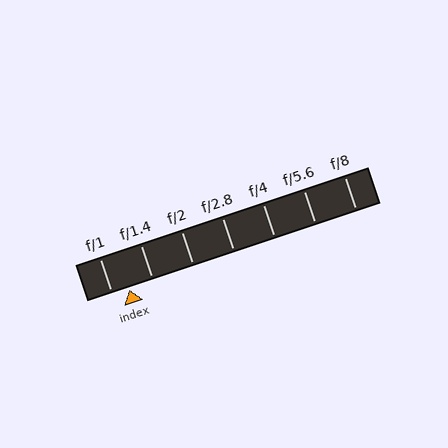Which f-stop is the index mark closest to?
The index mark is closest to f/1.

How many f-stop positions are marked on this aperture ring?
There are 7 f-stop positions marked.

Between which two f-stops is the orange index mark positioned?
The index mark is between f/1 and f/1.4.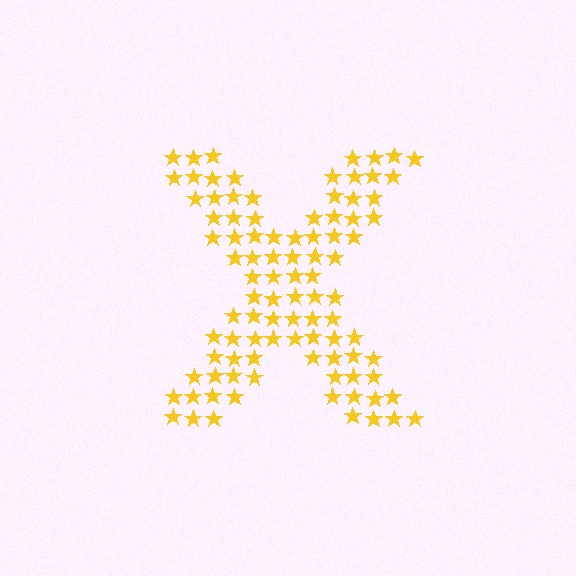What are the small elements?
The small elements are stars.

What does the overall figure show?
The overall figure shows the letter X.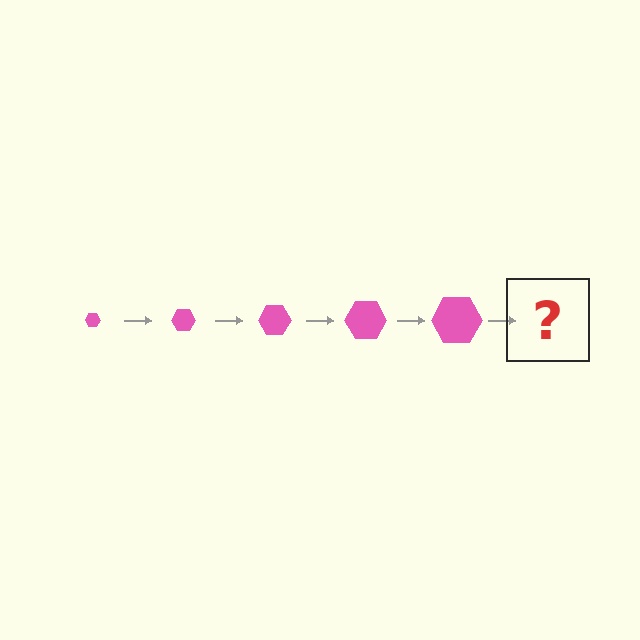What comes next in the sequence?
The next element should be a pink hexagon, larger than the previous one.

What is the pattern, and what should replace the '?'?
The pattern is that the hexagon gets progressively larger each step. The '?' should be a pink hexagon, larger than the previous one.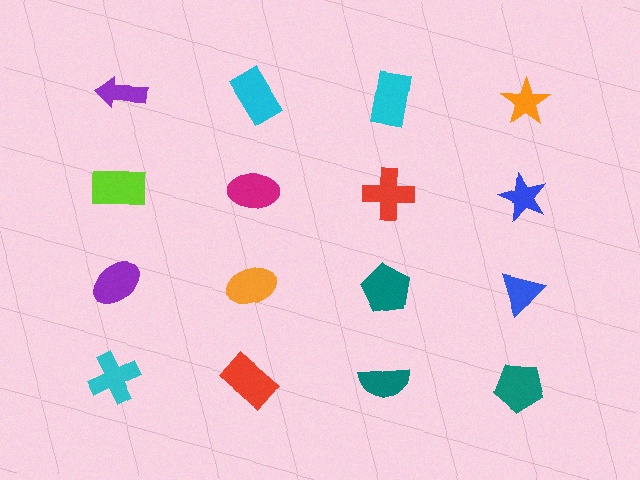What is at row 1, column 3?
A cyan rectangle.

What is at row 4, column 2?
A red rectangle.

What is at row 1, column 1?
A purple arrow.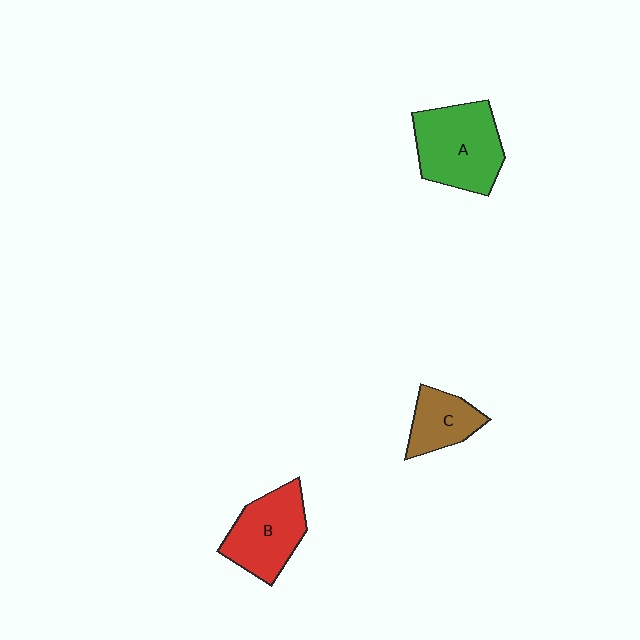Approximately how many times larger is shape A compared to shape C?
Approximately 1.8 times.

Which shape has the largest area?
Shape A (green).